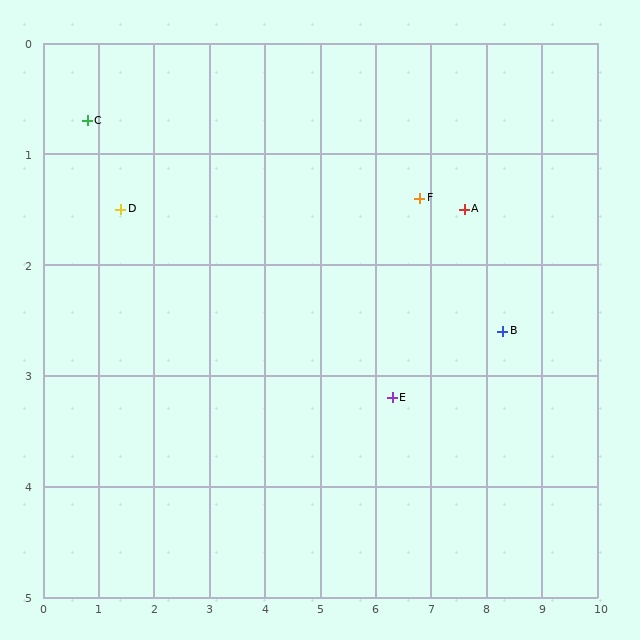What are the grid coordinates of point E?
Point E is at approximately (6.3, 3.2).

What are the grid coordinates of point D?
Point D is at approximately (1.4, 1.5).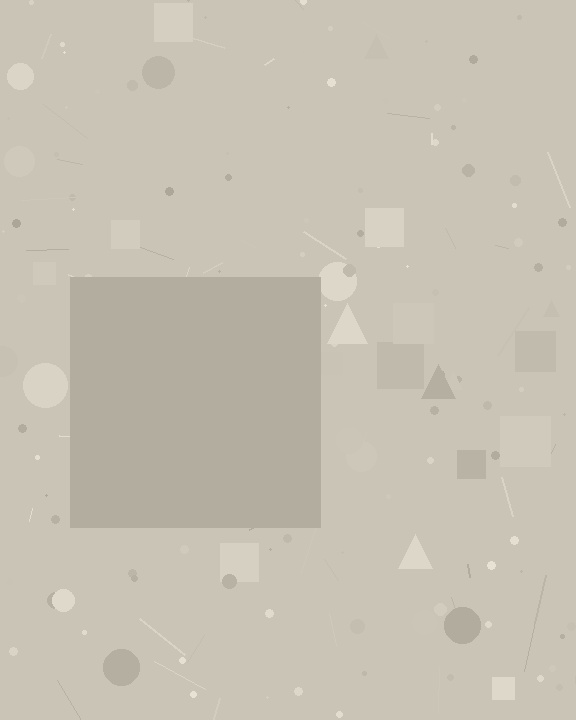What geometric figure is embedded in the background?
A square is embedded in the background.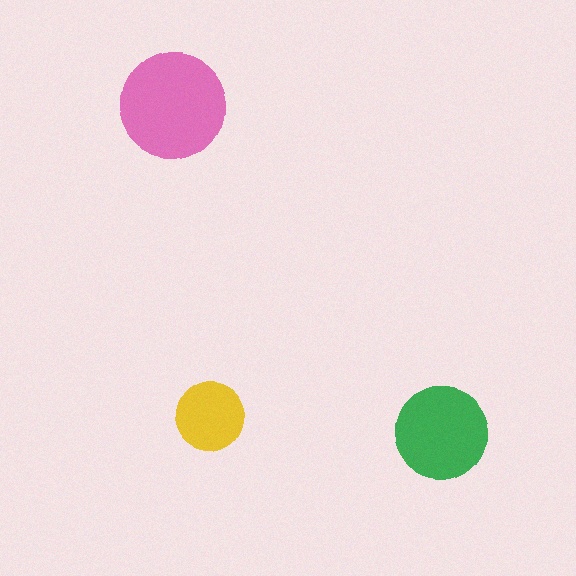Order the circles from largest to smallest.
the pink one, the green one, the yellow one.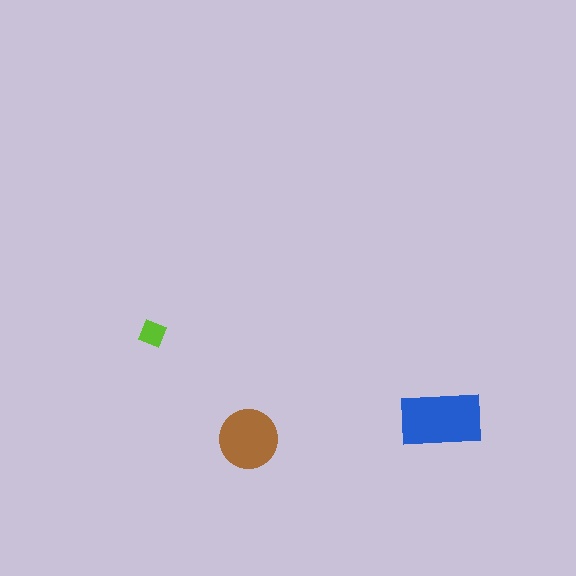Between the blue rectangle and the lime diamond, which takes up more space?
The blue rectangle.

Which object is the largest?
The blue rectangle.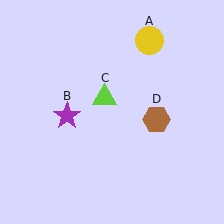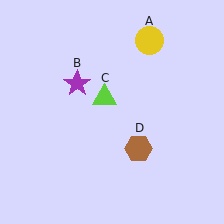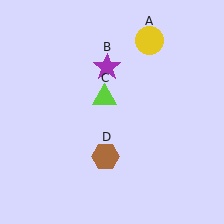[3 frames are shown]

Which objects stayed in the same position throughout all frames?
Yellow circle (object A) and lime triangle (object C) remained stationary.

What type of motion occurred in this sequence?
The purple star (object B), brown hexagon (object D) rotated clockwise around the center of the scene.